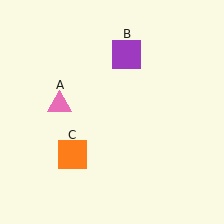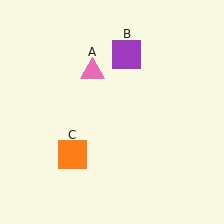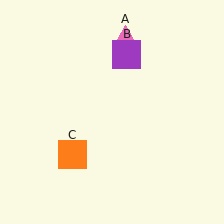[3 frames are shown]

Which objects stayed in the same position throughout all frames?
Purple square (object B) and orange square (object C) remained stationary.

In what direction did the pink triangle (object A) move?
The pink triangle (object A) moved up and to the right.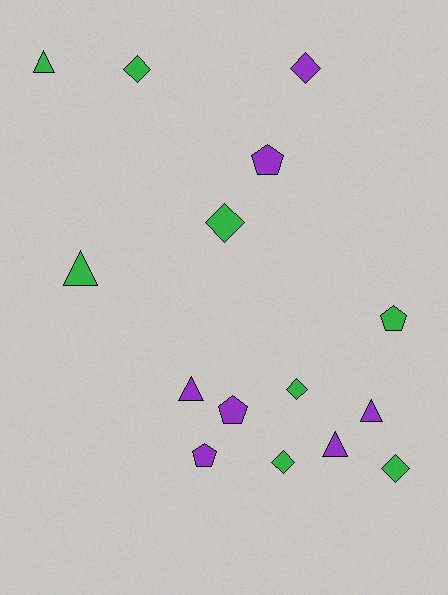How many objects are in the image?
There are 15 objects.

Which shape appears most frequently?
Diamond, with 6 objects.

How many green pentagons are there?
There is 1 green pentagon.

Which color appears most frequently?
Green, with 8 objects.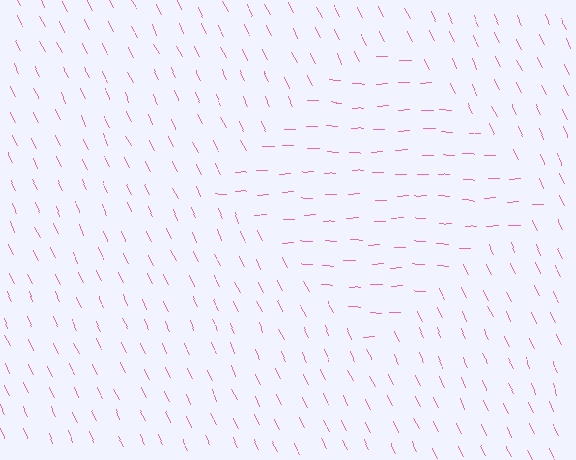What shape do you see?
I see a diamond.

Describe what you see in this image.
The image is filled with small pink line segments. A diamond region in the image has lines oriented differently from the surrounding lines, creating a visible texture boundary.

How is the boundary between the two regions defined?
The boundary is defined purely by a change in line orientation (approximately 66 degrees difference). All lines are the same color and thickness.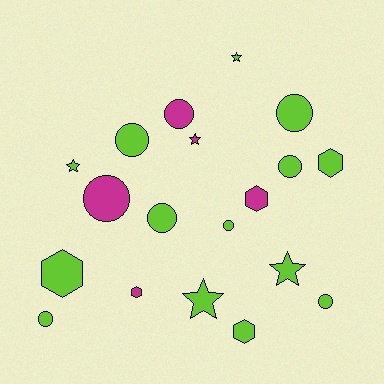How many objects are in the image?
There are 19 objects.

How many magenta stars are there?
There is 1 magenta star.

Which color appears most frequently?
Lime, with 14 objects.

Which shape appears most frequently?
Circle, with 9 objects.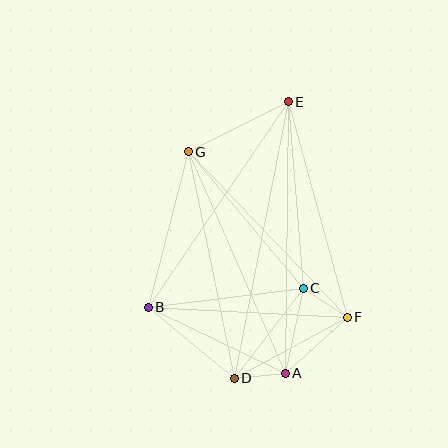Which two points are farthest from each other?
Points D and E are farthest from each other.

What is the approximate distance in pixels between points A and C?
The distance between A and C is approximately 87 pixels.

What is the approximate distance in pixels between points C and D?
The distance between C and D is approximately 113 pixels.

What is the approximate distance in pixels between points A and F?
The distance between A and F is approximately 83 pixels.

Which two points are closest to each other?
Points A and D are closest to each other.